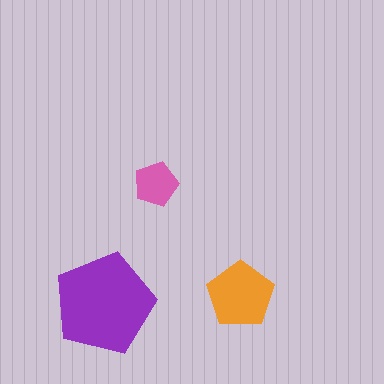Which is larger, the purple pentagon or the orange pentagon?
The purple one.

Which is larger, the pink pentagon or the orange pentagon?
The orange one.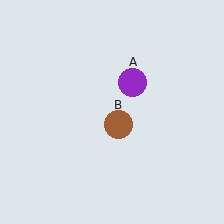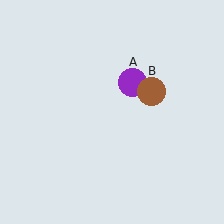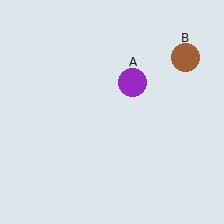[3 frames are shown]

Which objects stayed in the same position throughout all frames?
Purple circle (object A) remained stationary.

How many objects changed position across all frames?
1 object changed position: brown circle (object B).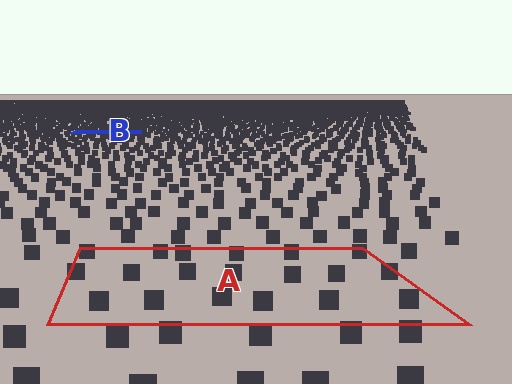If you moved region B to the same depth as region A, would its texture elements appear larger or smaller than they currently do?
They would appear larger. At a closer depth, the same texture elements are projected at a bigger on-screen size.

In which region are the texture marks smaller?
The texture marks are smaller in region B, because it is farther away.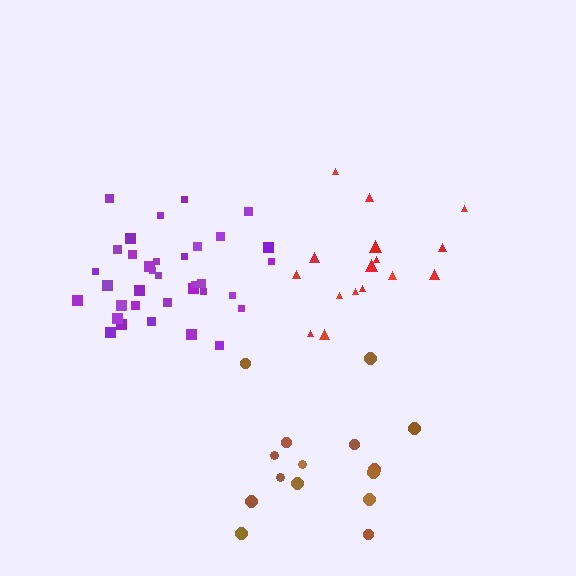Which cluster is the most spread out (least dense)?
Red.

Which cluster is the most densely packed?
Purple.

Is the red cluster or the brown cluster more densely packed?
Brown.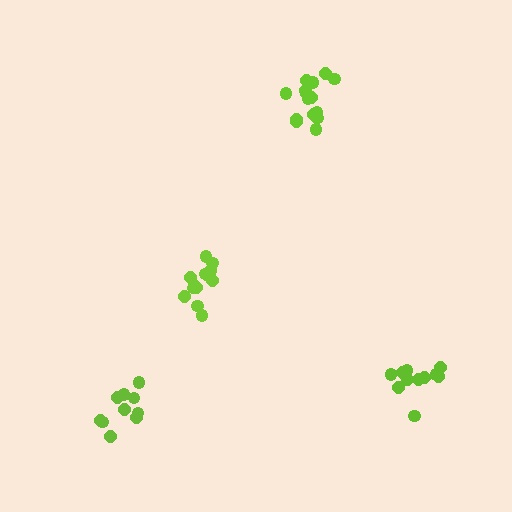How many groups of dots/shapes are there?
There are 4 groups.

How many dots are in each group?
Group 1: 11 dots, Group 2: 15 dots, Group 3: 14 dots, Group 4: 10 dots (50 total).